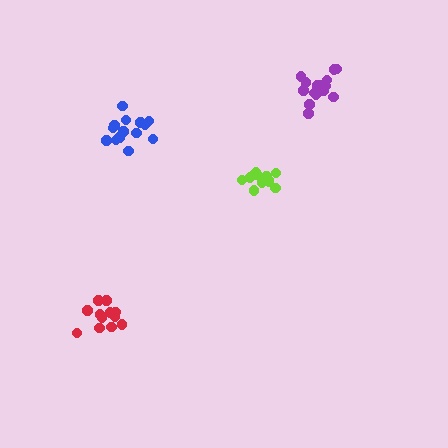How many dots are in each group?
Group 1: 13 dots, Group 2: 16 dots, Group 3: 12 dots, Group 4: 18 dots (59 total).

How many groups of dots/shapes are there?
There are 4 groups.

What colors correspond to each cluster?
The clusters are colored: lime, blue, red, purple.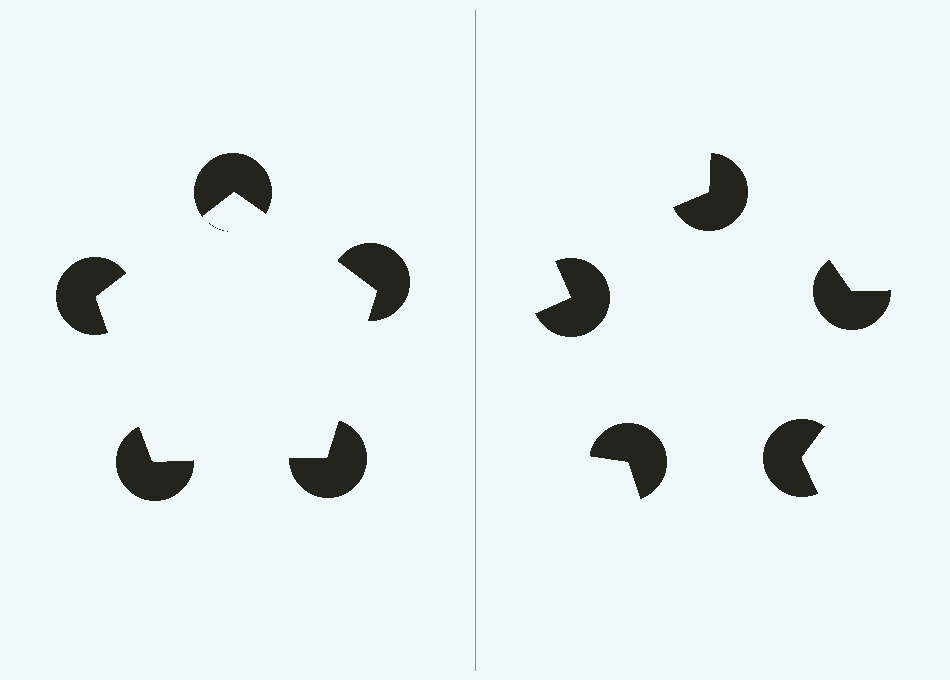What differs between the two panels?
The pac-man discs are positioned identically on both sides; only the wedge orientations differ. On the left they align to a pentagon; on the right they are misaligned.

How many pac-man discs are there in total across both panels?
10 — 5 on each side.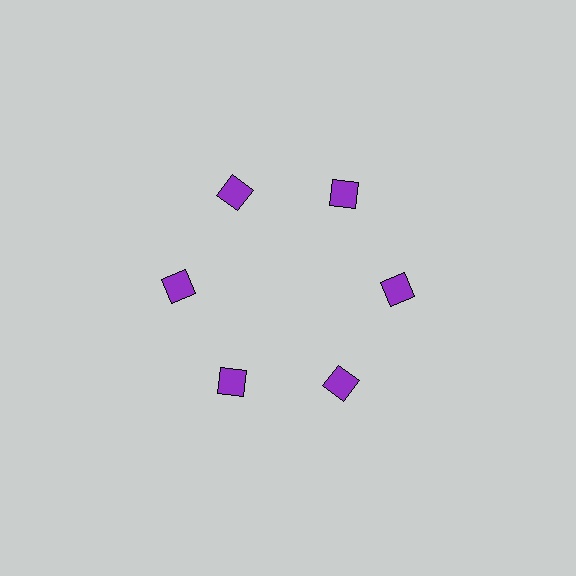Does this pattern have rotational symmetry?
Yes, this pattern has 6-fold rotational symmetry. It looks the same after rotating 60 degrees around the center.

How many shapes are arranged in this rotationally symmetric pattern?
There are 6 shapes, arranged in 6 groups of 1.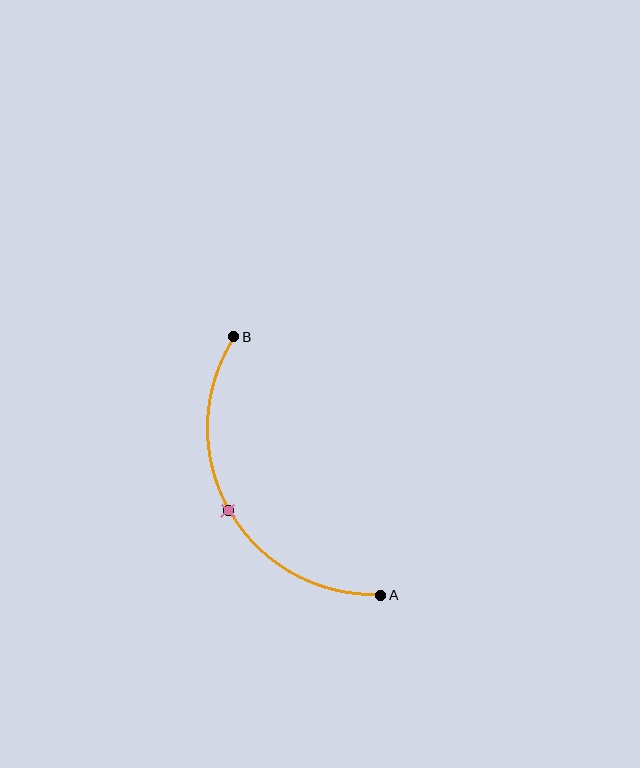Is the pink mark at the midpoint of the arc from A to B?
Yes. The pink mark lies on the arc at equal arc-length from both A and B — it is the arc midpoint.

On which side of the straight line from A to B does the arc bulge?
The arc bulges to the left of the straight line connecting A and B.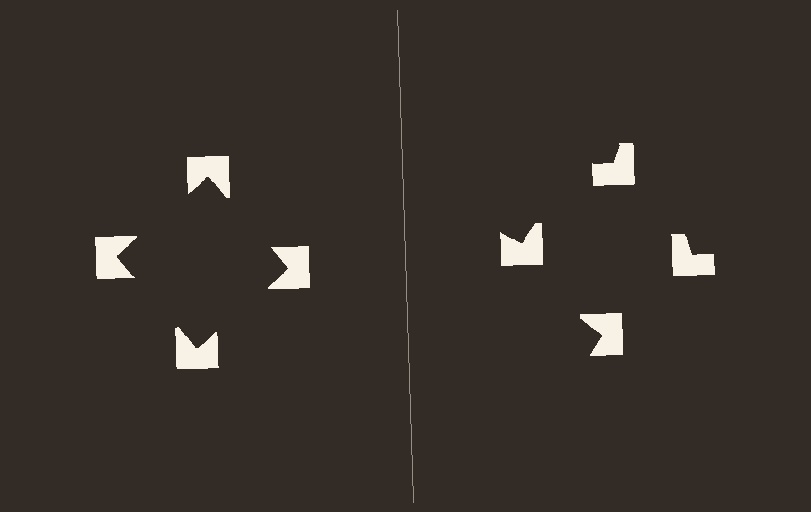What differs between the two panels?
The notched squares are positioned identically on both sides; only the wedge orientations differ. On the left they align to a square; on the right they are misaligned.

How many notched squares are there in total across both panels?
8 — 4 on each side.